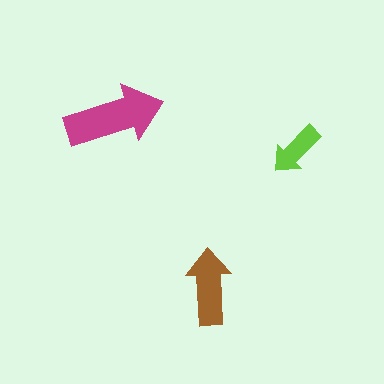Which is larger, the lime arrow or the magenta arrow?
The magenta one.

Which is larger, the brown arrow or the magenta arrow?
The magenta one.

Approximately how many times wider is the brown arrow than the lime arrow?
About 1.5 times wider.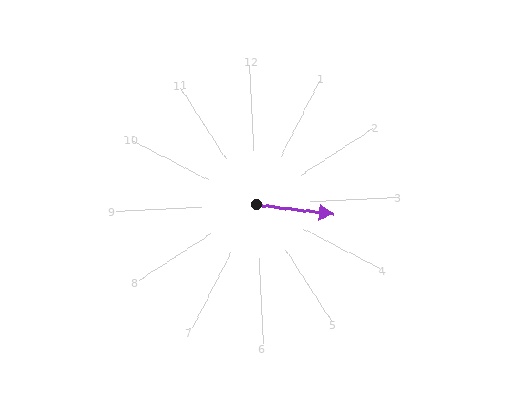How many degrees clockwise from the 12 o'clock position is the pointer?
Approximately 100 degrees.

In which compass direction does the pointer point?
East.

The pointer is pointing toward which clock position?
Roughly 3 o'clock.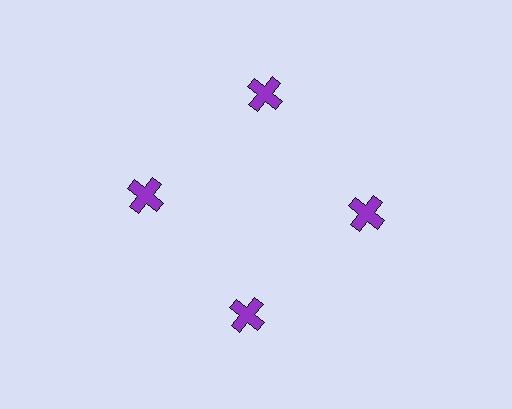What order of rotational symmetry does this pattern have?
This pattern has 4-fold rotational symmetry.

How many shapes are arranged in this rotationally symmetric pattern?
There are 4 shapes, arranged in 4 groups of 1.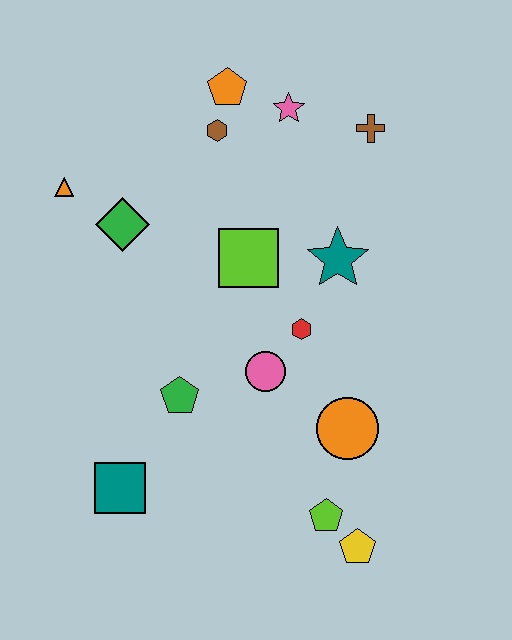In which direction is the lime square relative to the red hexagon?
The lime square is above the red hexagon.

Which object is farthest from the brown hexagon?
The yellow pentagon is farthest from the brown hexagon.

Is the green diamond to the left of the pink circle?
Yes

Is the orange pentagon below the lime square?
No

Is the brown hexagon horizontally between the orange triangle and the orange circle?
Yes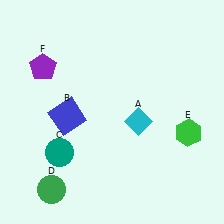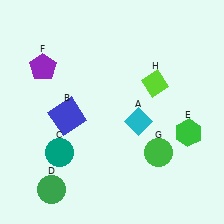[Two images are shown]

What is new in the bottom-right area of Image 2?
A green circle (G) was added in the bottom-right area of Image 2.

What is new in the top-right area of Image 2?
A lime diamond (H) was added in the top-right area of Image 2.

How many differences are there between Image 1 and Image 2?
There are 2 differences between the two images.